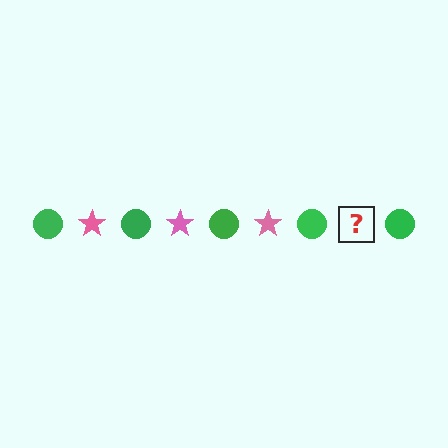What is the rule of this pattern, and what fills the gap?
The rule is that the pattern alternates between green circle and pink star. The gap should be filled with a pink star.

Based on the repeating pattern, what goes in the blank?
The blank should be a pink star.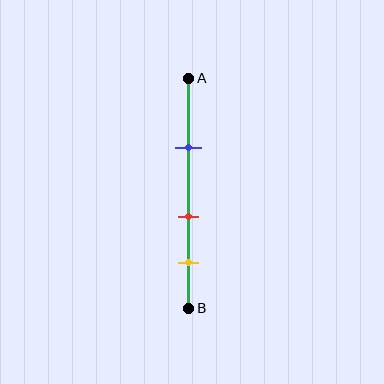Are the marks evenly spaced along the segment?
Yes, the marks are approximately evenly spaced.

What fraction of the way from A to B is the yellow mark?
The yellow mark is approximately 80% (0.8) of the way from A to B.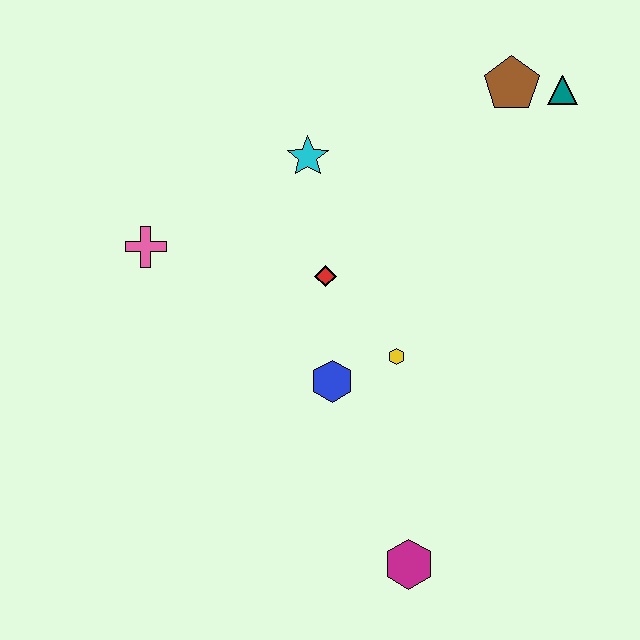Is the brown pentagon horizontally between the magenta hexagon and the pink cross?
No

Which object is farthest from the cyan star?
The magenta hexagon is farthest from the cyan star.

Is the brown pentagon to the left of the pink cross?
No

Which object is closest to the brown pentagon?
The teal triangle is closest to the brown pentagon.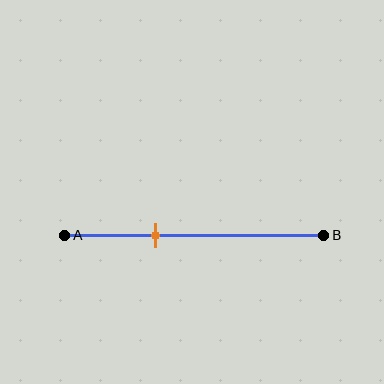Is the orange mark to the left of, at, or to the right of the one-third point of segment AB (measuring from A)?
The orange mark is approximately at the one-third point of segment AB.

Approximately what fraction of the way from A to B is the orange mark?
The orange mark is approximately 35% of the way from A to B.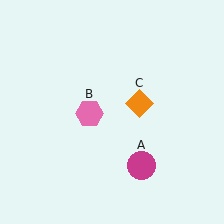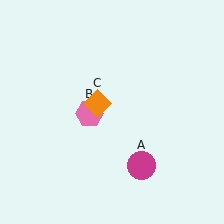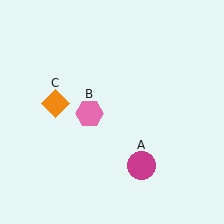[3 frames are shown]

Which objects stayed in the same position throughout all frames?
Magenta circle (object A) and pink hexagon (object B) remained stationary.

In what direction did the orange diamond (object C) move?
The orange diamond (object C) moved left.